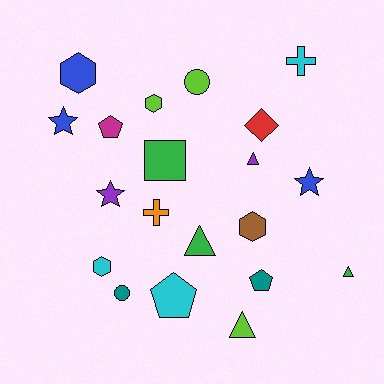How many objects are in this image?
There are 20 objects.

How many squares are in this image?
There is 1 square.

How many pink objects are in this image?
There are no pink objects.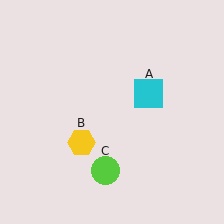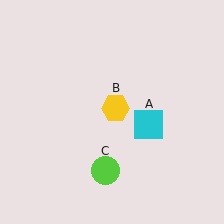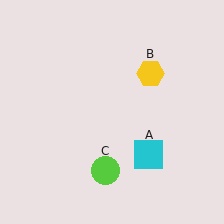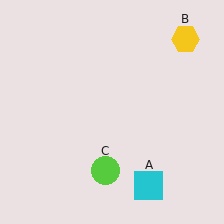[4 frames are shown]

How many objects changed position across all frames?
2 objects changed position: cyan square (object A), yellow hexagon (object B).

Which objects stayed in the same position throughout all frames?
Lime circle (object C) remained stationary.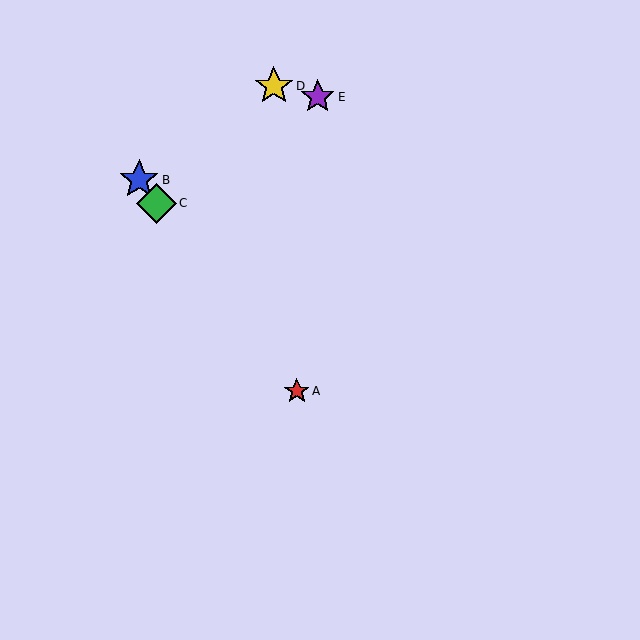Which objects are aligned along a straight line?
Objects A, B, C are aligned along a straight line.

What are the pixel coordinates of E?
Object E is at (318, 97).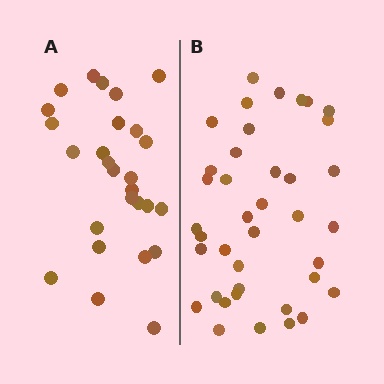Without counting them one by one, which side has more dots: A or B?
Region B (the right region) has more dots.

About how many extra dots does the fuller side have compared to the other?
Region B has roughly 12 or so more dots than region A.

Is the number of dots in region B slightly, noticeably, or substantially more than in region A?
Region B has noticeably more, but not dramatically so. The ratio is roughly 1.4 to 1.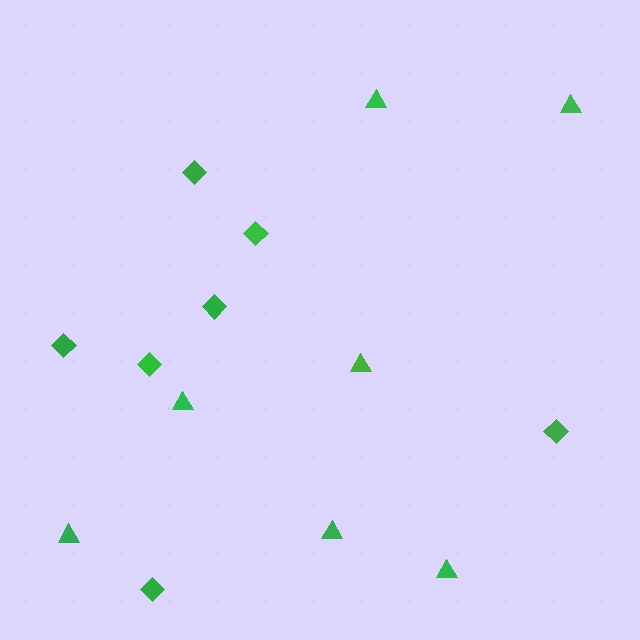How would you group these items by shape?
There are 2 groups: one group of diamonds (7) and one group of triangles (7).